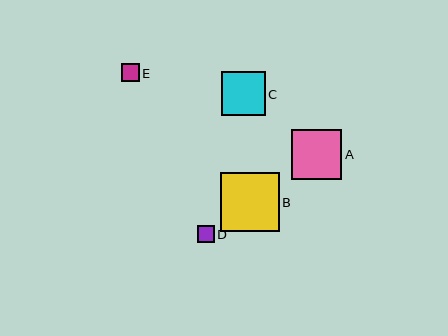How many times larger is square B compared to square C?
Square B is approximately 1.4 times the size of square C.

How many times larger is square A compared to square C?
Square A is approximately 1.1 times the size of square C.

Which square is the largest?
Square B is the largest with a size of approximately 59 pixels.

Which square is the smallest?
Square D is the smallest with a size of approximately 17 pixels.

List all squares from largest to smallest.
From largest to smallest: B, A, C, E, D.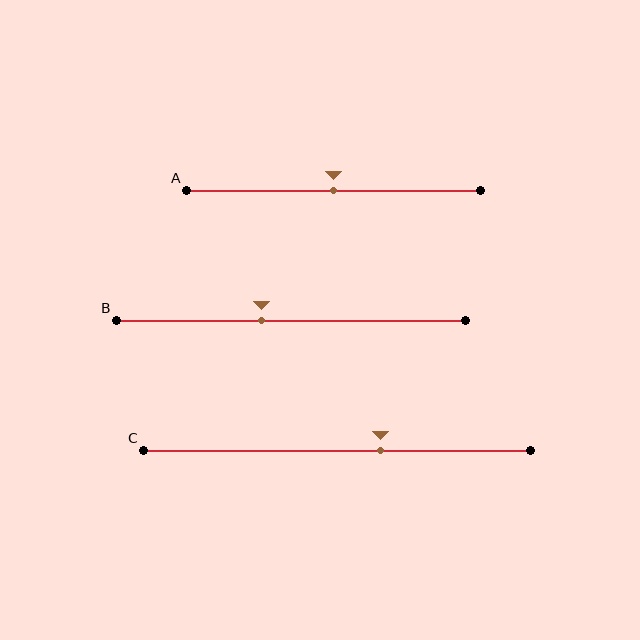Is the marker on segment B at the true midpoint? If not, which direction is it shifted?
No, the marker on segment B is shifted to the left by about 8% of the segment length.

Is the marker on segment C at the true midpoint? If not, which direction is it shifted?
No, the marker on segment C is shifted to the right by about 11% of the segment length.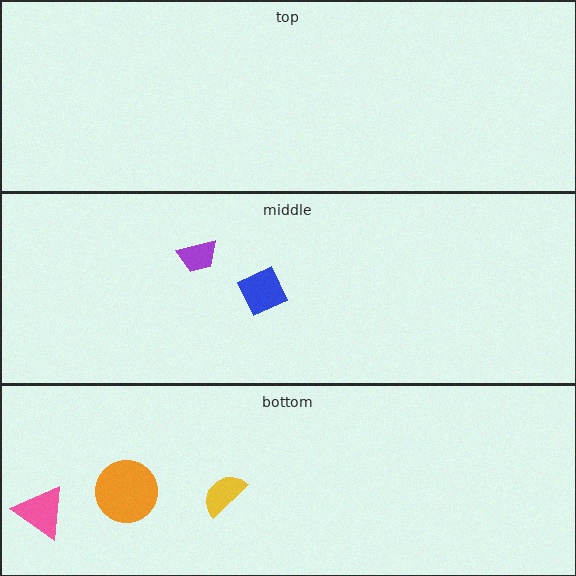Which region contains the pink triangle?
The bottom region.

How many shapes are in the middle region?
2.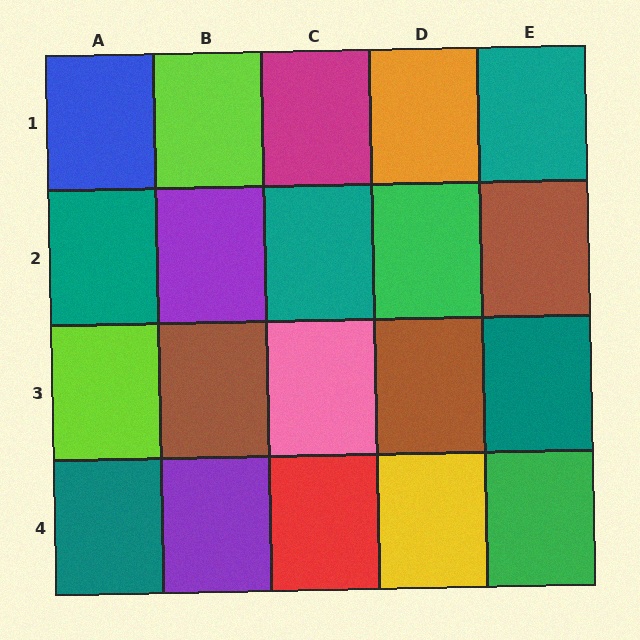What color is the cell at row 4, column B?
Purple.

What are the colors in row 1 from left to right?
Blue, lime, magenta, orange, teal.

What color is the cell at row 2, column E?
Brown.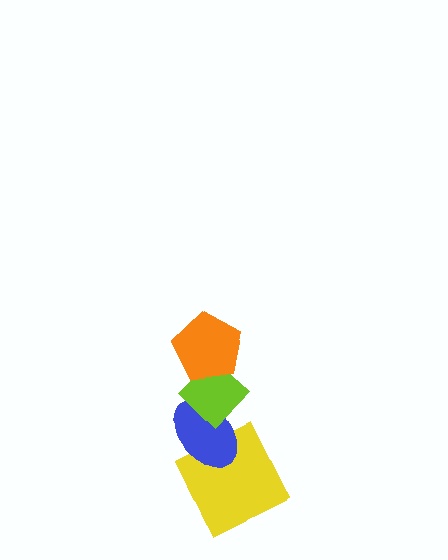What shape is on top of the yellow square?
The blue ellipse is on top of the yellow square.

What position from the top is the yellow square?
The yellow square is 4th from the top.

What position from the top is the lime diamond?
The lime diamond is 2nd from the top.